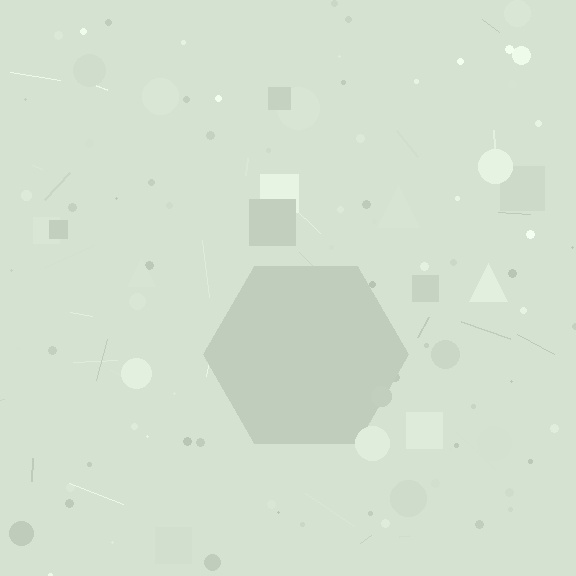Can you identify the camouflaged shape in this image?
The camouflaged shape is a hexagon.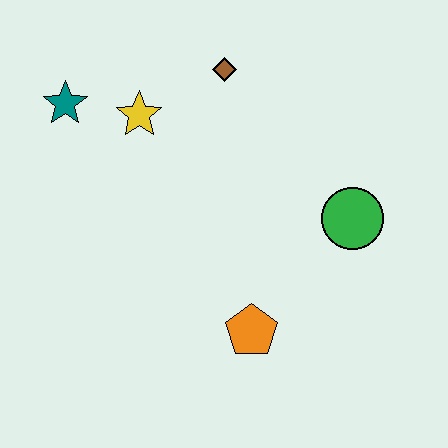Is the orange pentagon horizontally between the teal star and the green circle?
Yes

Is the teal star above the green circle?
Yes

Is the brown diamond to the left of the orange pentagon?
Yes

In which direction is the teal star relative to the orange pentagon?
The teal star is above the orange pentagon.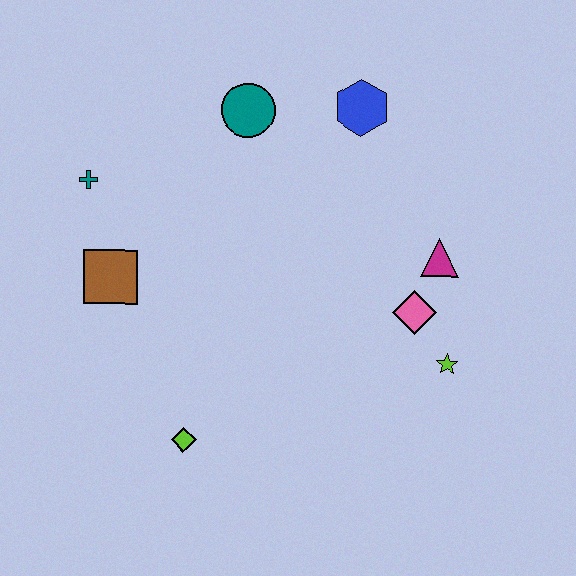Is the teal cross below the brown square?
No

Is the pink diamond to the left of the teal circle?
No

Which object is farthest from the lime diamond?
The blue hexagon is farthest from the lime diamond.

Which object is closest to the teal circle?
The blue hexagon is closest to the teal circle.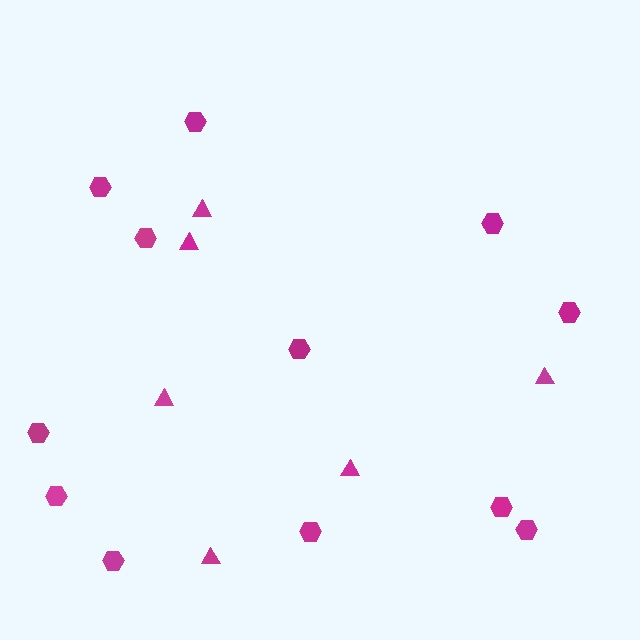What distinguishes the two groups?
There are 2 groups: one group of hexagons (12) and one group of triangles (6).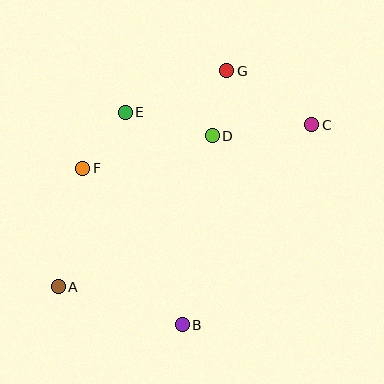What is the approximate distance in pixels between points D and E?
The distance between D and E is approximately 90 pixels.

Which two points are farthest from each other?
Points A and C are farthest from each other.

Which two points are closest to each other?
Points D and G are closest to each other.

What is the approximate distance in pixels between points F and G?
The distance between F and G is approximately 174 pixels.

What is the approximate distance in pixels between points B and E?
The distance between B and E is approximately 220 pixels.